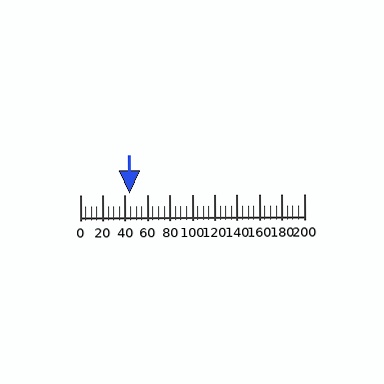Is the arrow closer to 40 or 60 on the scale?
The arrow is closer to 40.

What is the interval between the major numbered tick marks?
The major tick marks are spaced 20 units apart.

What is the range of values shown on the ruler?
The ruler shows values from 0 to 200.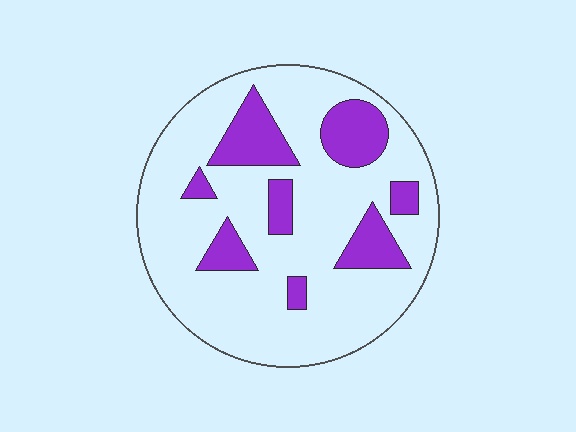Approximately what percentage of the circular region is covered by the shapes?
Approximately 20%.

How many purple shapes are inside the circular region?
8.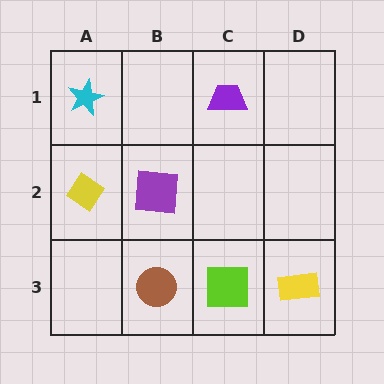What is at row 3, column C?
A lime square.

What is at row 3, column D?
A yellow rectangle.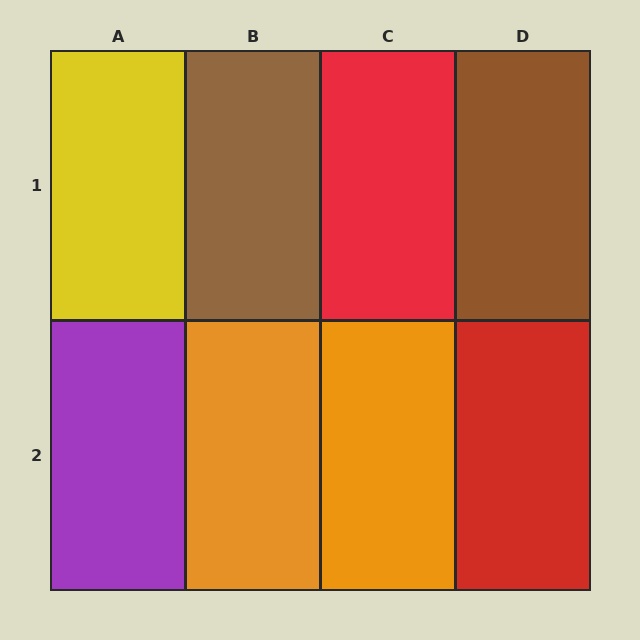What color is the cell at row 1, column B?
Brown.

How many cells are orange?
2 cells are orange.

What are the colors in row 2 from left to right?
Purple, orange, orange, red.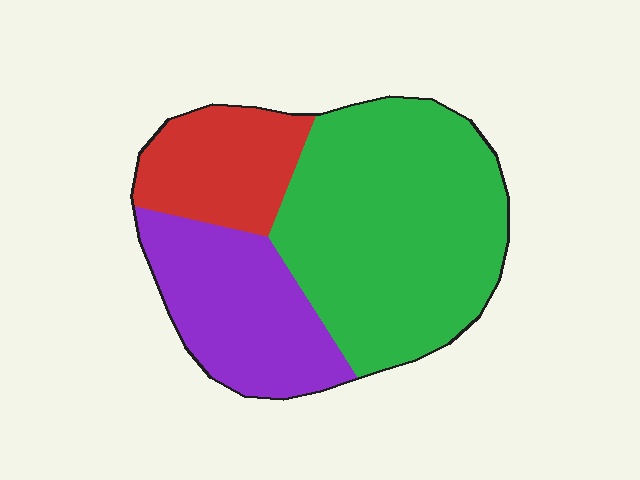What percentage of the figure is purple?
Purple takes up about one quarter (1/4) of the figure.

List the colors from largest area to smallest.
From largest to smallest: green, purple, red.